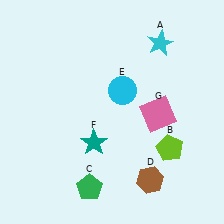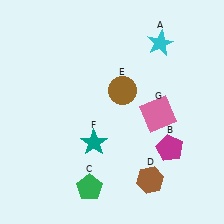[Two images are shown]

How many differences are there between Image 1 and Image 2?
There are 2 differences between the two images.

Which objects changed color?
B changed from lime to magenta. E changed from cyan to brown.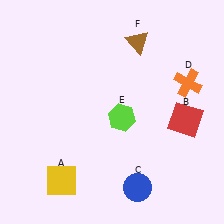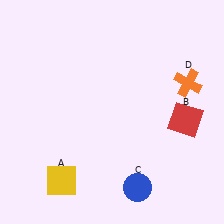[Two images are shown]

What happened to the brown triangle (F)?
The brown triangle (F) was removed in Image 2. It was in the top-right area of Image 1.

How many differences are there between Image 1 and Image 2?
There are 2 differences between the two images.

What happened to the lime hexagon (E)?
The lime hexagon (E) was removed in Image 2. It was in the bottom-right area of Image 1.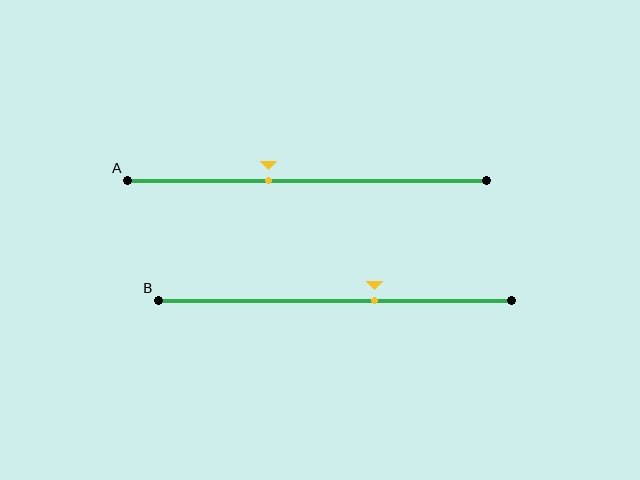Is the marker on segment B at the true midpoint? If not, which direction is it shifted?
No, the marker on segment B is shifted to the right by about 11% of the segment length.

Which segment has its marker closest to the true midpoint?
Segment A has its marker closest to the true midpoint.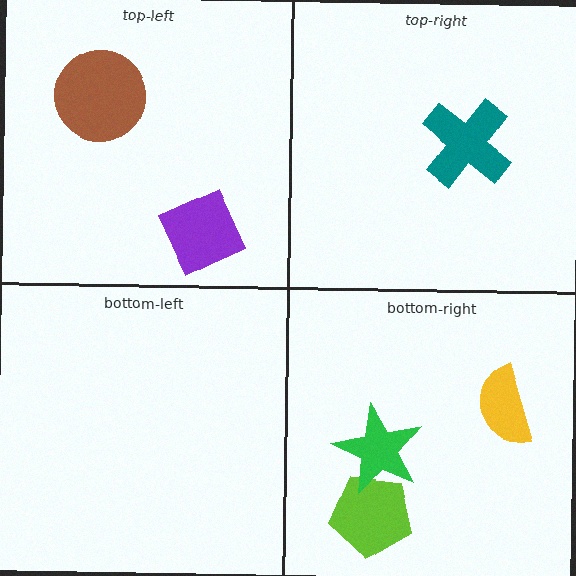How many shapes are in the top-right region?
1.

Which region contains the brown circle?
The top-left region.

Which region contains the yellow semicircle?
The bottom-right region.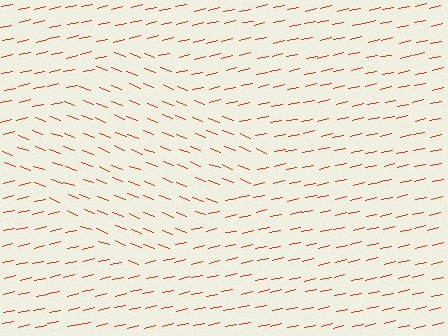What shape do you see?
I see a diamond.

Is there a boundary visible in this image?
Yes, there is a texture boundary formed by a change in line orientation.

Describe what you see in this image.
The image is filled with small red line segments. A diamond region in the image has lines oriented differently from the surrounding lines, creating a visible texture boundary.